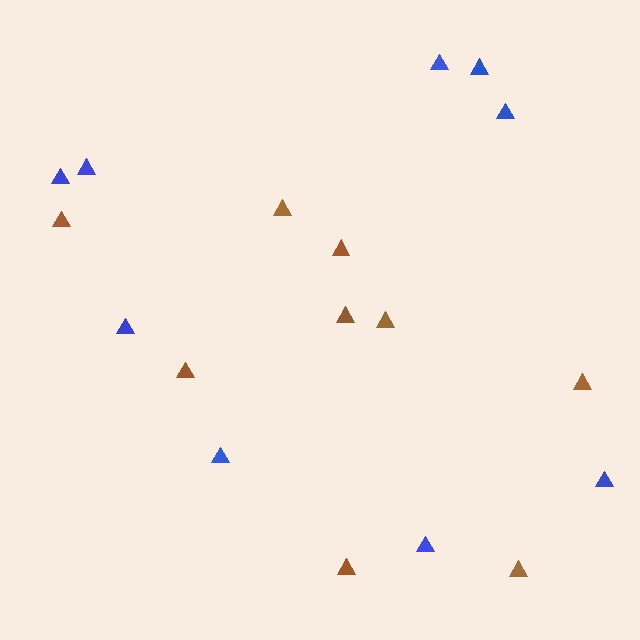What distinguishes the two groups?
There are 2 groups: one group of brown triangles (9) and one group of blue triangles (9).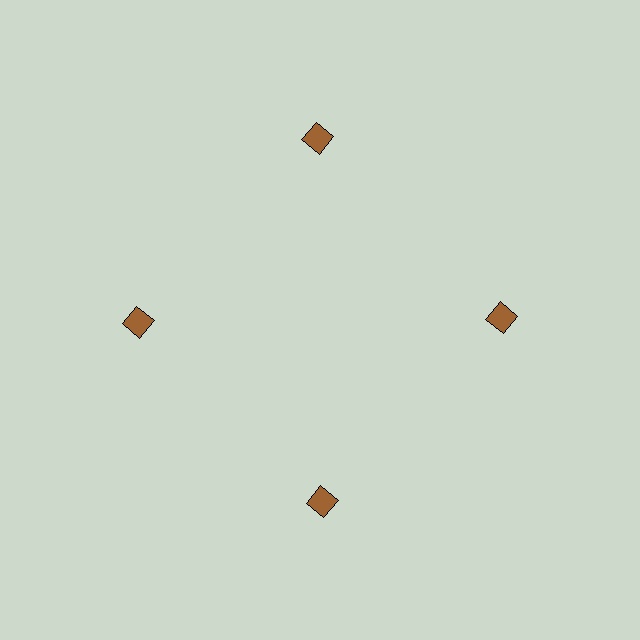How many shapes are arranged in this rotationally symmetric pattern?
There are 4 shapes, arranged in 4 groups of 1.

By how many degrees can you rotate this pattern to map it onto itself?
The pattern maps onto itself every 90 degrees of rotation.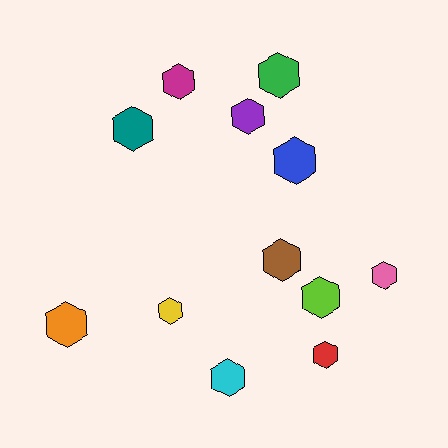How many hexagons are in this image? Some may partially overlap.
There are 12 hexagons.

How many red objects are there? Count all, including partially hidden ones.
There is 1 red object.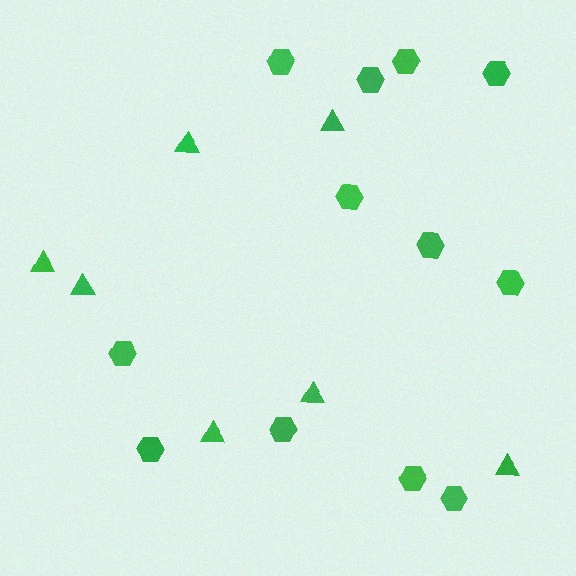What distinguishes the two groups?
There are 2 groups: one group of hexagons (12) and one group of triangles (7).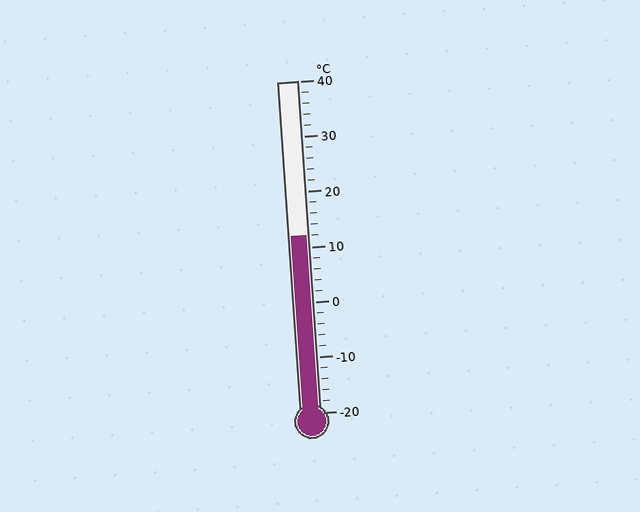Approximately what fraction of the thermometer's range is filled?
The thermometer is filled to approximately 55% of its range.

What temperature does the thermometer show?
The thermometer shows approximately 12°C.